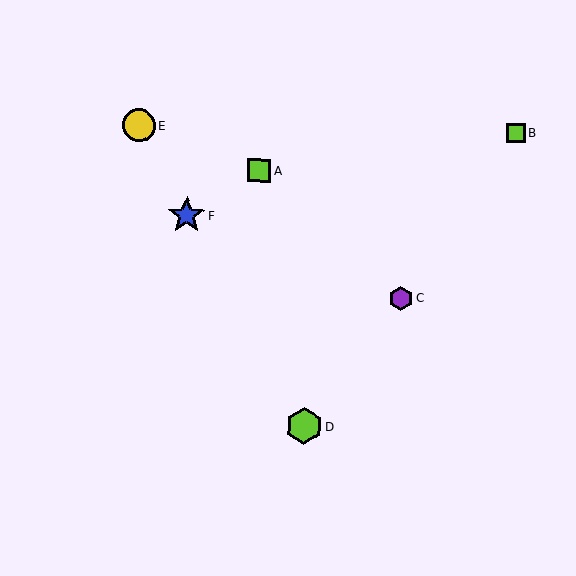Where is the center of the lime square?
The center of the lime square is at (259, 170).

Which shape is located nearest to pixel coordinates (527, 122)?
The lime square (labeled B) at (516, 133) is nearest to that location.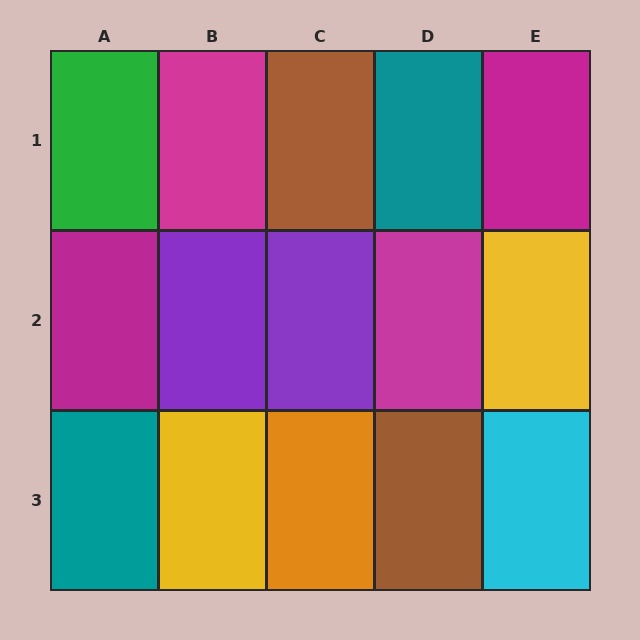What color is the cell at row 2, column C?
Purple.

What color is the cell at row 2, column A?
Magenta.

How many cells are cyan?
1 cell is cyan.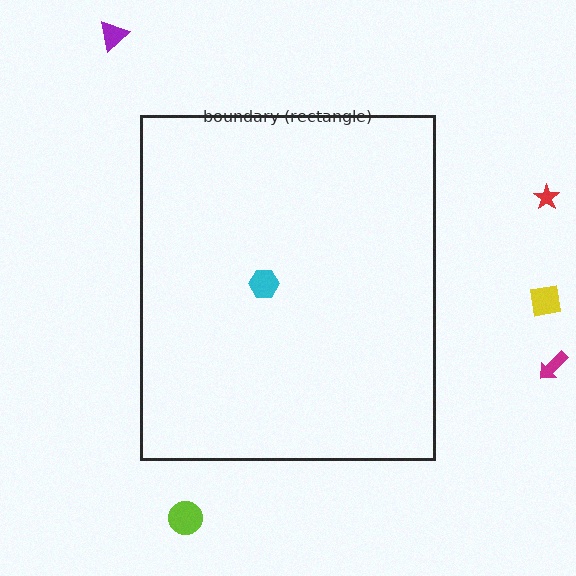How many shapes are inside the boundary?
1 inside, 5 outside.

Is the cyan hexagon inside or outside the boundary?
Inside.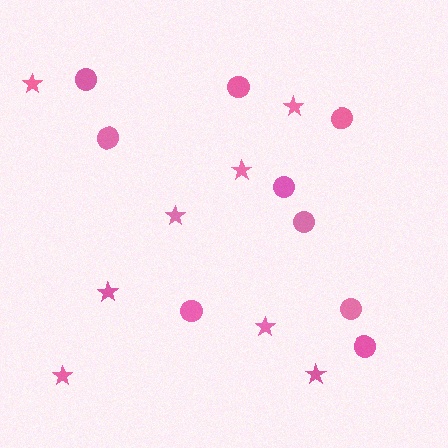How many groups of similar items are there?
There are 2 groups: one group of stars (8) and one group of circles (9).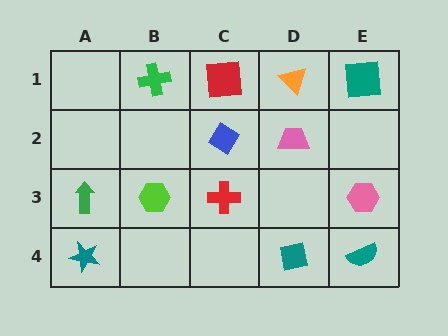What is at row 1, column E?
A teal square.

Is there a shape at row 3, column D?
No, that cell is empty.